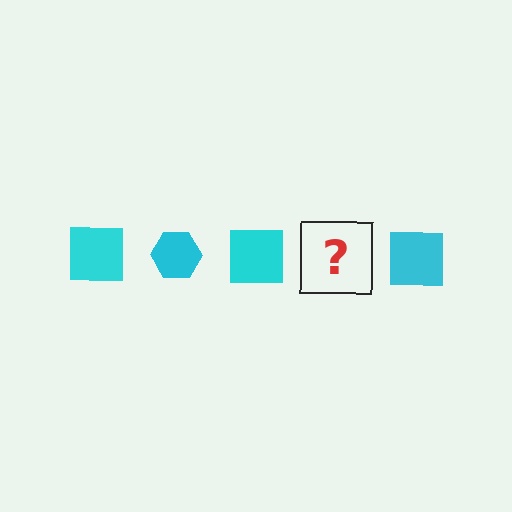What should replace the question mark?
The question mark should be replaced with a cyan hexagon.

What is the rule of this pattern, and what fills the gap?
The rule is that the pattern cycles through square, hexagon shapes in cyan. The gap should be filled with a cyan hexagon.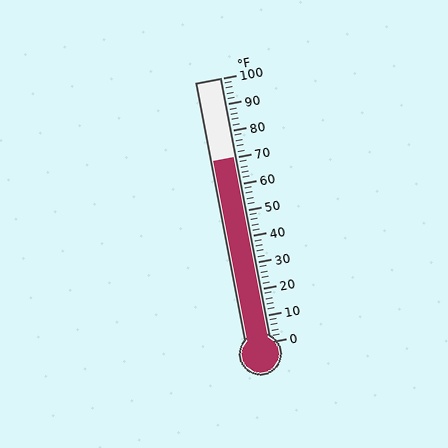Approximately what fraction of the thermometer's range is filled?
The thermometer is filled to approximately 70% of its range.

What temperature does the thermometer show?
The thermometer shows approximately 70°F.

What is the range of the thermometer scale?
The thermometer scale ranges from 0°F to 100°F.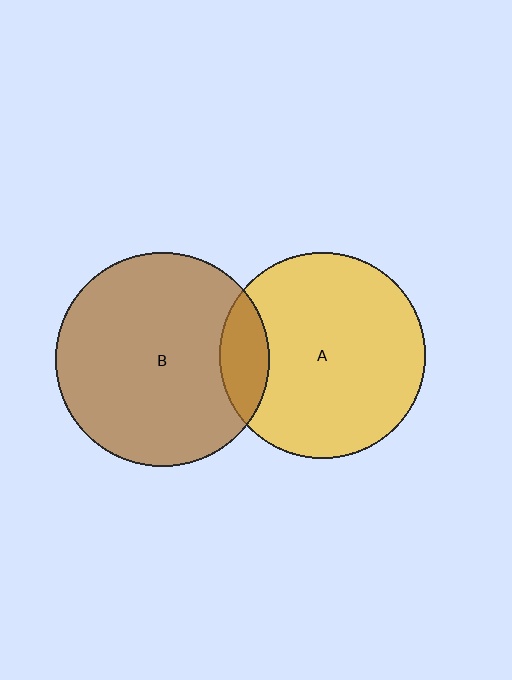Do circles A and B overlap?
Yes.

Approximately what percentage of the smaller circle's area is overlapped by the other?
Approximately 15%.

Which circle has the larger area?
Circle B (brown).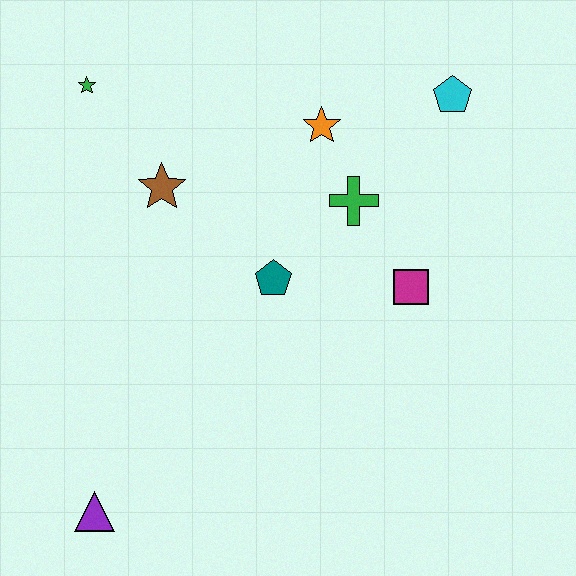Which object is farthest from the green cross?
The purple triangle is farthest from the green cross.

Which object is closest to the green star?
The brown star is closest to the green star.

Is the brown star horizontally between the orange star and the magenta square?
No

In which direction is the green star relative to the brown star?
The green star is above the brown star.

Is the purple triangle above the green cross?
No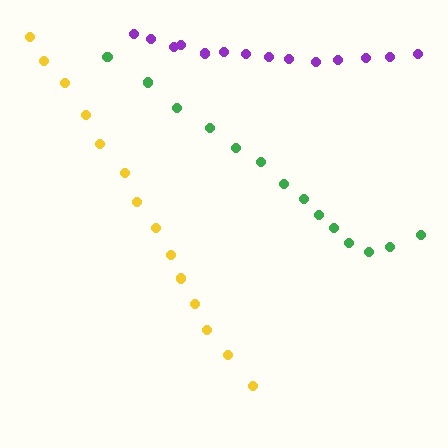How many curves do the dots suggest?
There are 3 distinct paths.